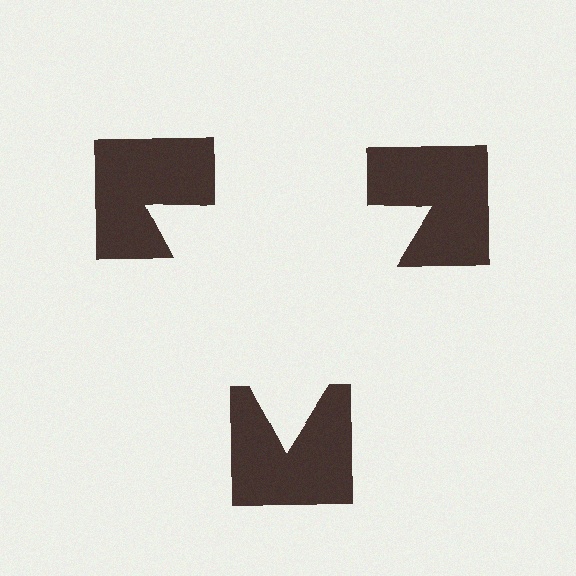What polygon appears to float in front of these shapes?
An illusory triangle — its edges are inferred from the aligned wedge cuts in the notched squares, not physically drawn.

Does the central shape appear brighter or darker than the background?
It typically appears slightly brighter than the background, even though no actual brightness change is drawn.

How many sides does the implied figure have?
3 sides.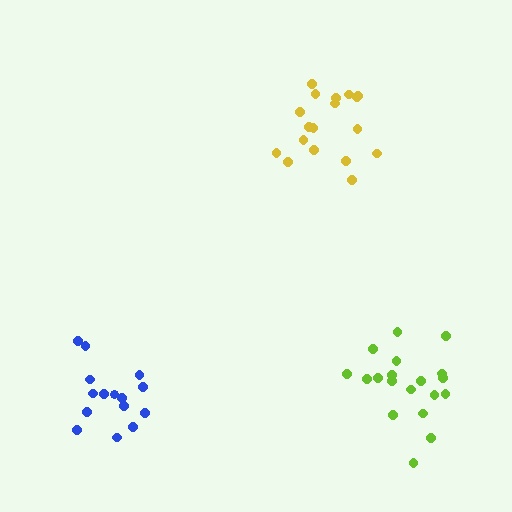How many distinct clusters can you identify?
There are 3 distinct clusters.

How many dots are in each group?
Group 1: 19 dots, Group 2: 18 dots, Group 3: 15 dots (52 total).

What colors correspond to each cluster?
The clusters are colored: lime, yellow, blue.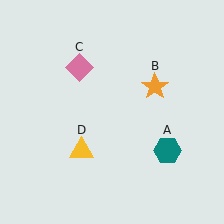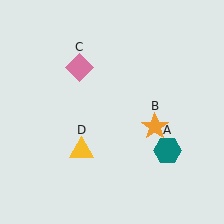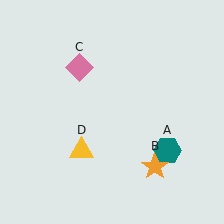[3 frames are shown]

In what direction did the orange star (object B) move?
The orange star (object B) moved down.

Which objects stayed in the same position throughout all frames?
Teal hexagon (object A) and pink diamond (object C) and yellow triangle (object D) remained stationary.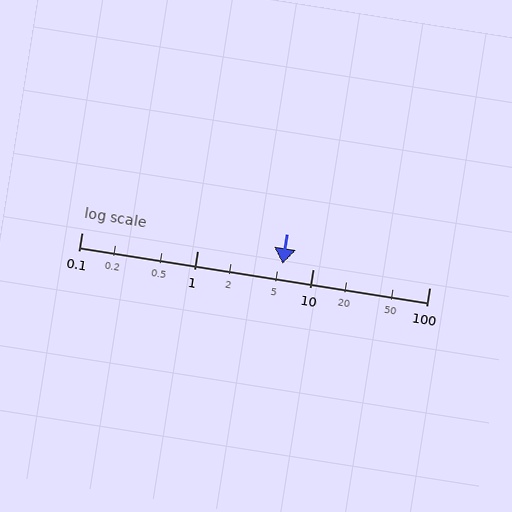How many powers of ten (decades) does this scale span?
The scale spans 3 decades, from 0.1 to 100.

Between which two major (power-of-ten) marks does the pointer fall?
The pointer is between 1 and 10.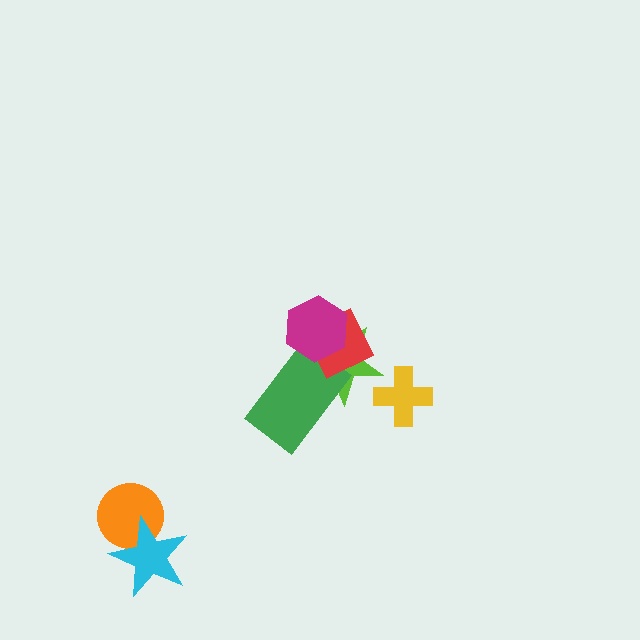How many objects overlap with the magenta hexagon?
3 objects overlap with the magenta hexagon.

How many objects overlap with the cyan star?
1 object overlaps with the cyan star.